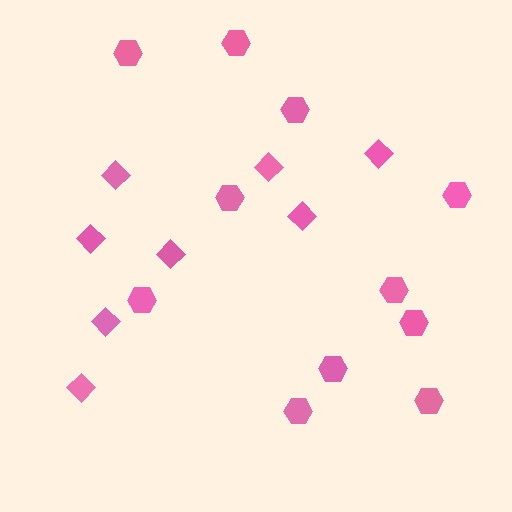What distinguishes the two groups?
There are 2 groups: one group of diamonds (8) and one group of hexagons (11).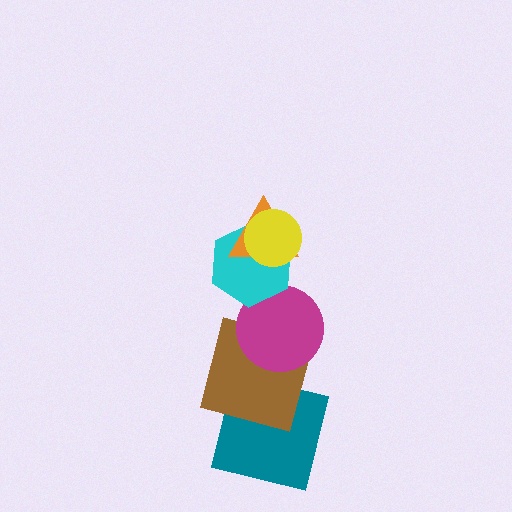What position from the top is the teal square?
The teal square is 6th from the top.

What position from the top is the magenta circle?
The magenta circle is 4th from the top.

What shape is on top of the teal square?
The brown square is on top of the teal square.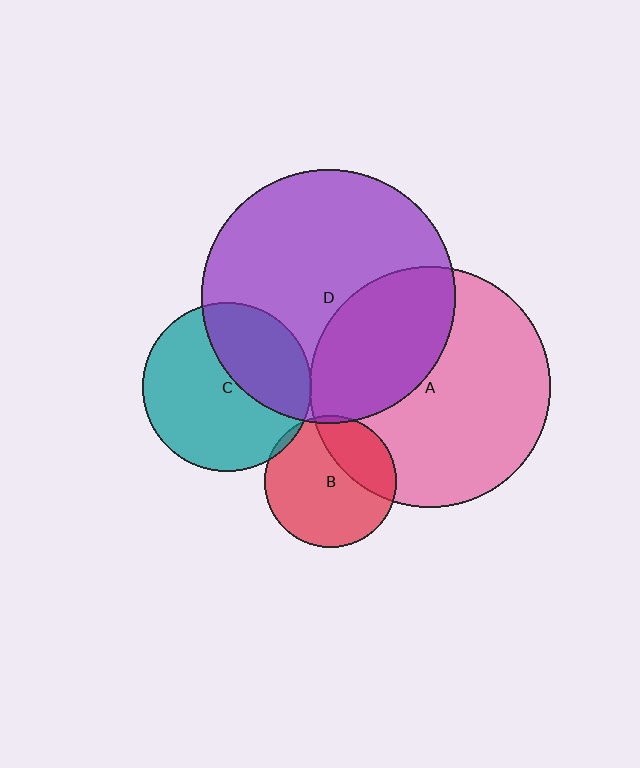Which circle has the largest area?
Circle D (purple).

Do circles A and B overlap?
Yes.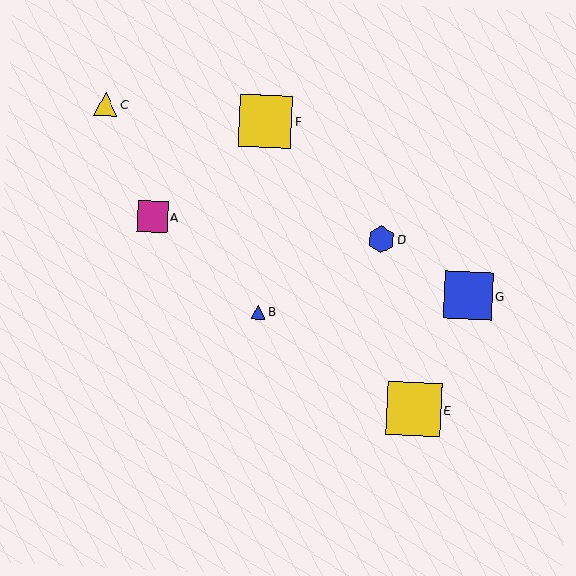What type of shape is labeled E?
Shape E is a yellow square.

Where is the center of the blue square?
The center of the blue square is at (468, 295).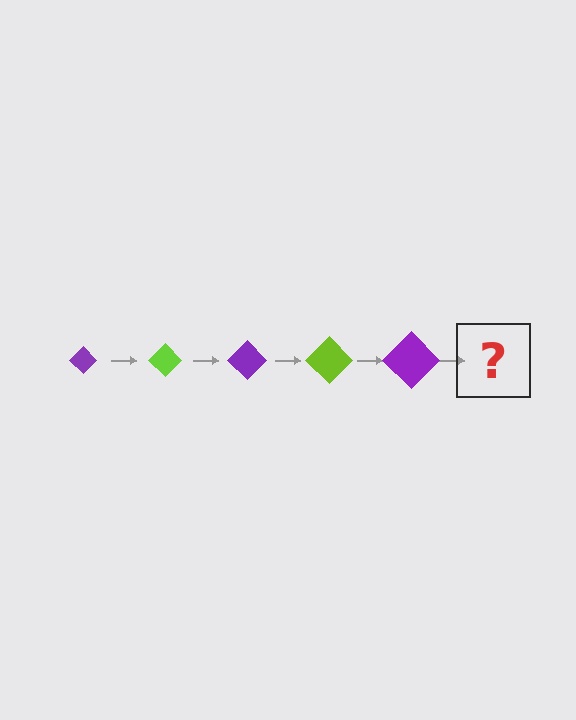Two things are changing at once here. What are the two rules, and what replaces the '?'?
The two rules are that the diamond grows larger each step and the color cycles through purple and lime. The '?' should be a lime diamond, larger than the previous one.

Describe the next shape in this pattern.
It should be a lime diamond, larger than the previous one.